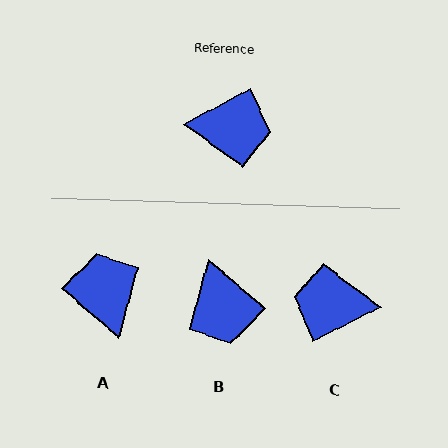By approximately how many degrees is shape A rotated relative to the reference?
Approximately 110 degrees counter-clockwise.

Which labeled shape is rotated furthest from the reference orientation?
C, about 178 degrees away.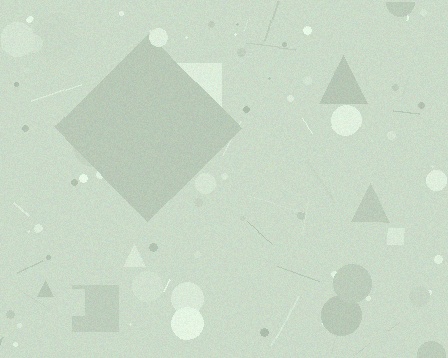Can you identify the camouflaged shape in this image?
The camouflaged shape is a diamond.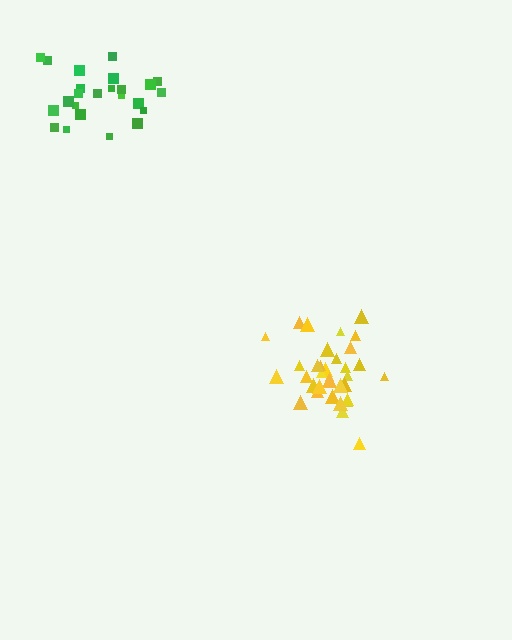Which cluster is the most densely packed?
Yellow.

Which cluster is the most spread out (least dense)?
Green.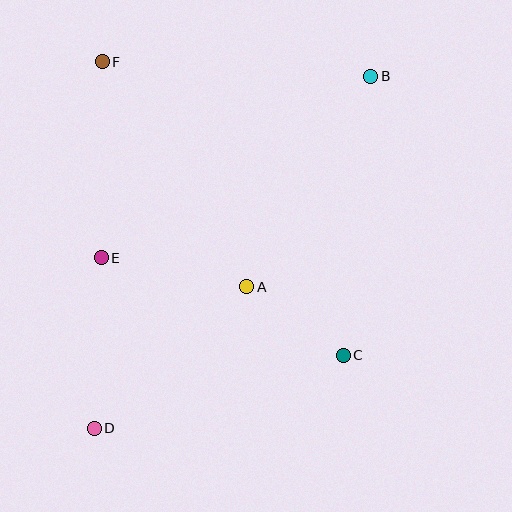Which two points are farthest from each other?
Points B and D are farthest from each other.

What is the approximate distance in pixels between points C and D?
The distance between C and D is approximately 259 pixels.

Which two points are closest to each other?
Points A and C are closest to each other.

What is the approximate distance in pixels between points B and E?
The distance between B and E is approximately 325 pixels.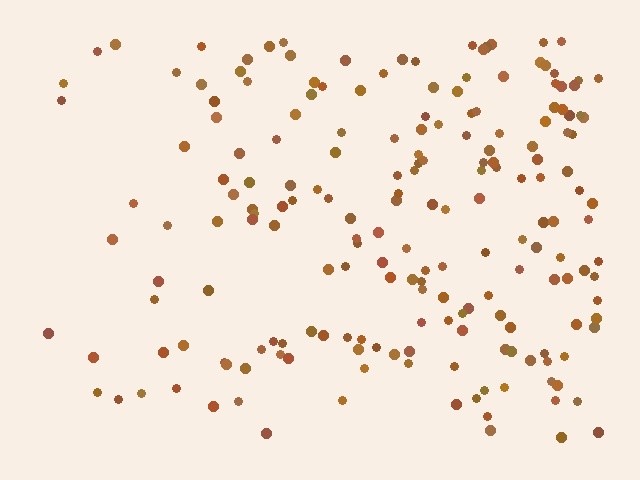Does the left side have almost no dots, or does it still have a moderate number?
Still a moderate number, just noticeably fewer than the right.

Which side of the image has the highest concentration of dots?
The right.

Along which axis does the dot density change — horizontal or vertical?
Horizontal.